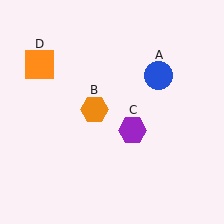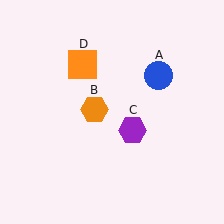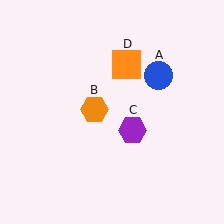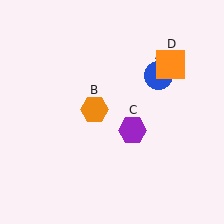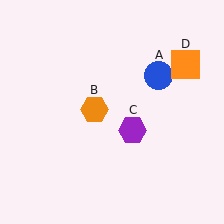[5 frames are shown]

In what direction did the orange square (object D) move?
The orange square (object D) moved right.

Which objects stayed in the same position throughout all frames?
Blue circle (object A) and orange hexagon (object B) and purple hexagon (object C) remained stationary.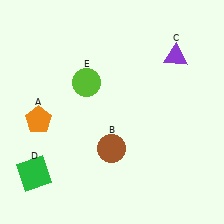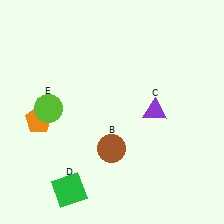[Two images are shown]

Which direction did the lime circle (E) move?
The lime circle (E) moved left.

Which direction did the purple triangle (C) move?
The purple triangle (C) moved down.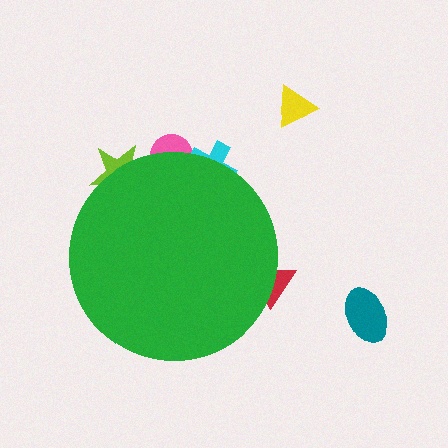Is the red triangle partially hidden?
Yes, the red triangle is partially hidden behind the green circle.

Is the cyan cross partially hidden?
Yes, the cyan cross is partially hidden behind the green circle.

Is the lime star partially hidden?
Yes, the lime star is partially hidden behind the green circle.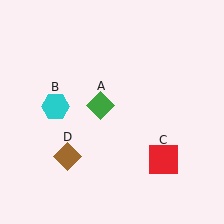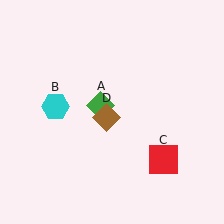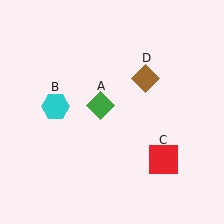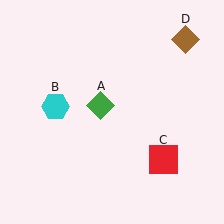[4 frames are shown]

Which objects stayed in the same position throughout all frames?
Green diamond (object A) and cyan hexagon (object B) and red square (object C) remained stationary.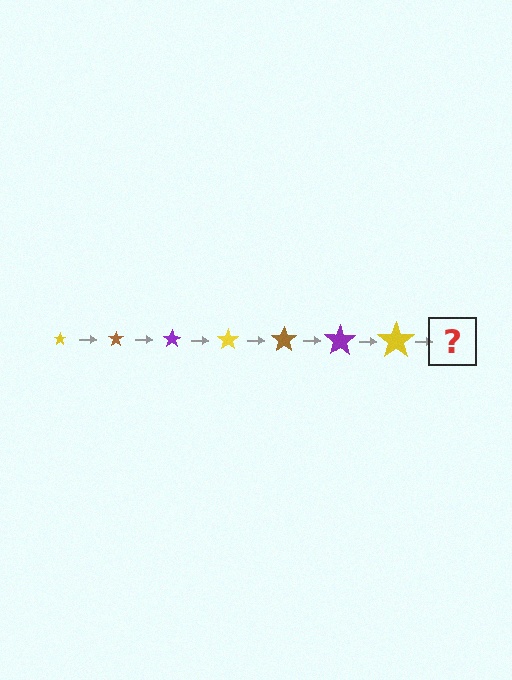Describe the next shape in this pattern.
It should be a brown star, larger than the previous one.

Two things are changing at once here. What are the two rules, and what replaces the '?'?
The two rules are that the star grows larger each step and the color cycles through yellow, brown, and purple. The '?' should be a brown star, larger than the previous one.